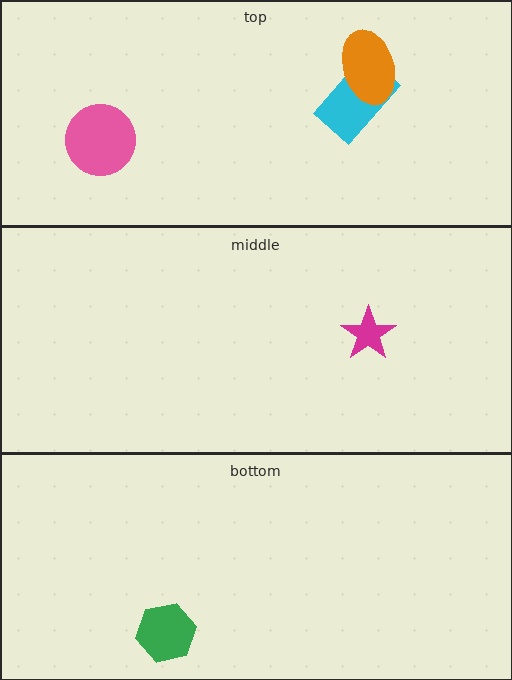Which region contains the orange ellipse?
The top region.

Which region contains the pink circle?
The top region.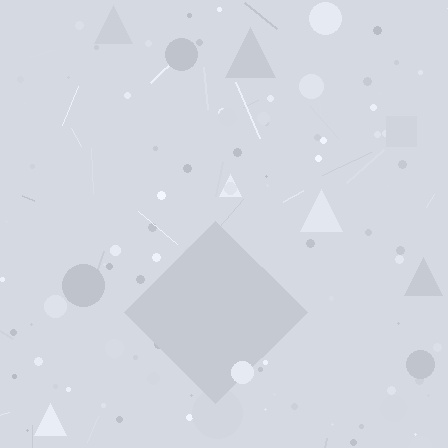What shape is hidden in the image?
A diamond is hidden in the image.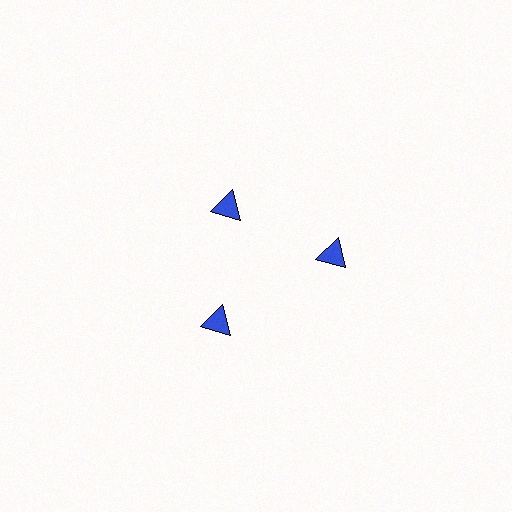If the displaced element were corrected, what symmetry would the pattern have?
It would have 3-fold rotational symmetry — the pattern would map onto itself every 120 degrees.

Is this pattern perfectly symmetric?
No. The 3 blue triangles are arranged in a ring, but one element near the 11 o'clock position is pulled inward toward the center, breaking the 3-fold rotational symmetry.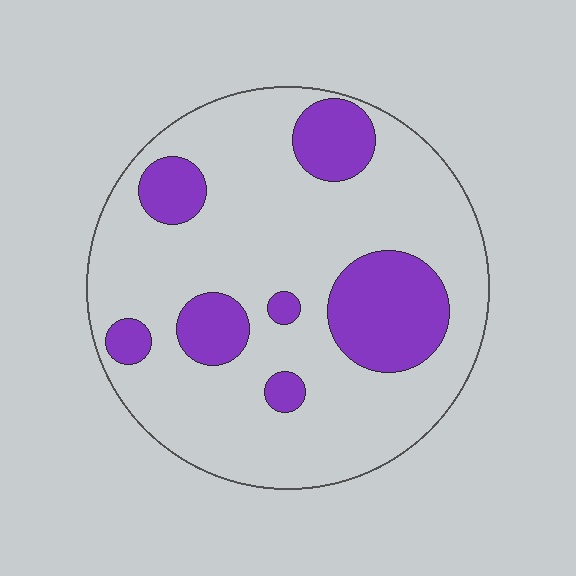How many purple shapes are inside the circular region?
7.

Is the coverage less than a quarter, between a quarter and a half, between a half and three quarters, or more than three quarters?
Less than a quarter.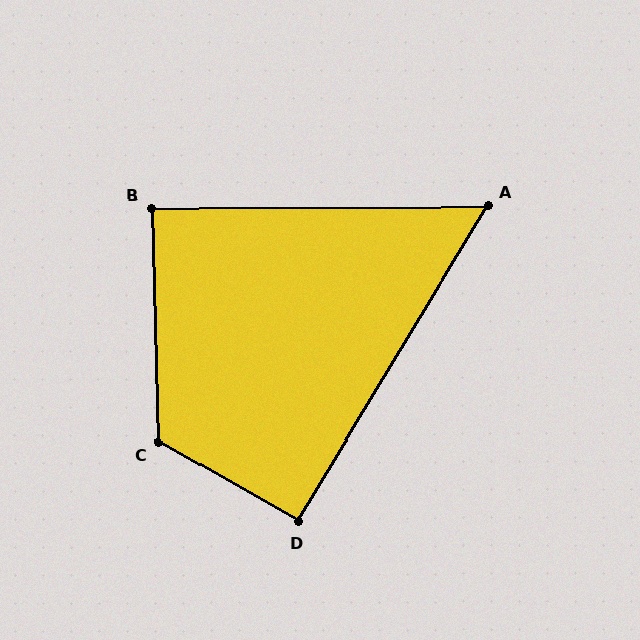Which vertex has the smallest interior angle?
A, at approximately 59 degrees.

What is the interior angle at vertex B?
Approximately 89 degrees (approximately right).